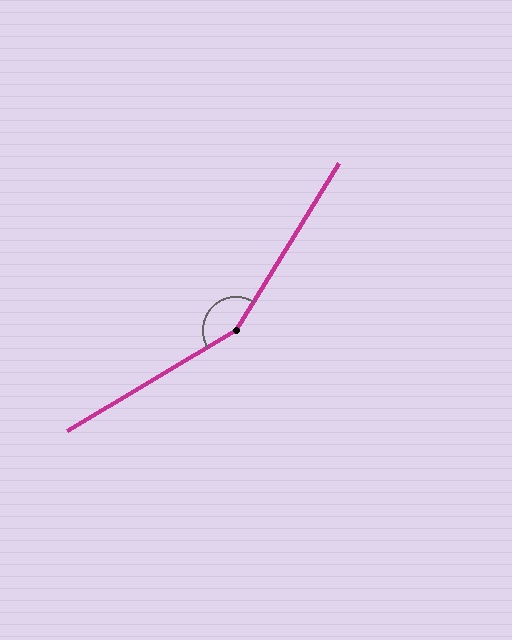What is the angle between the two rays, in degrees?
Approximately 153 degrees.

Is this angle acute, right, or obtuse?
It is obtuse.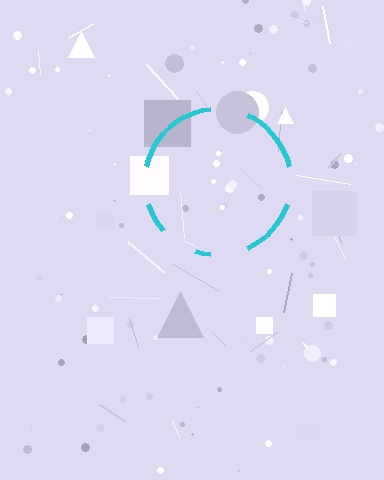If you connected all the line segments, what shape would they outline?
They would outline a circle.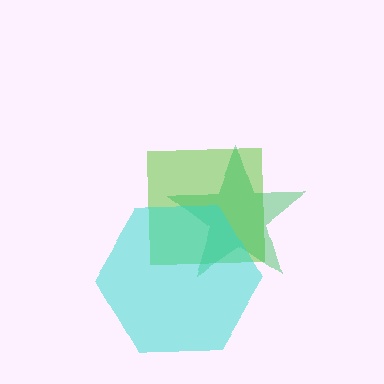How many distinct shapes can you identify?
There are 3 distinct shapes: a lime square, a green star, a cyan hexagon.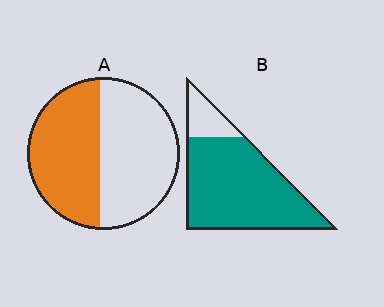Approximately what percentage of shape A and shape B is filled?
A is approximately 45% and B is approximately 85%.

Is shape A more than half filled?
Roughly half.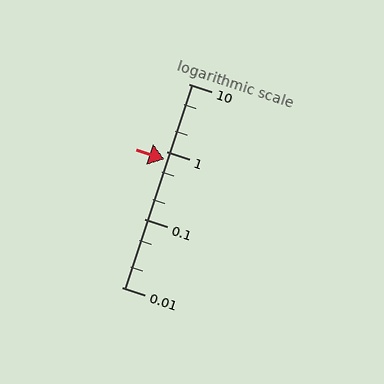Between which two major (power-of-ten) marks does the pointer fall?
The pointer is between 0.1 and 1.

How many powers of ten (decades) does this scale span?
The scale spans 3 decades, from 0.01 to 10.